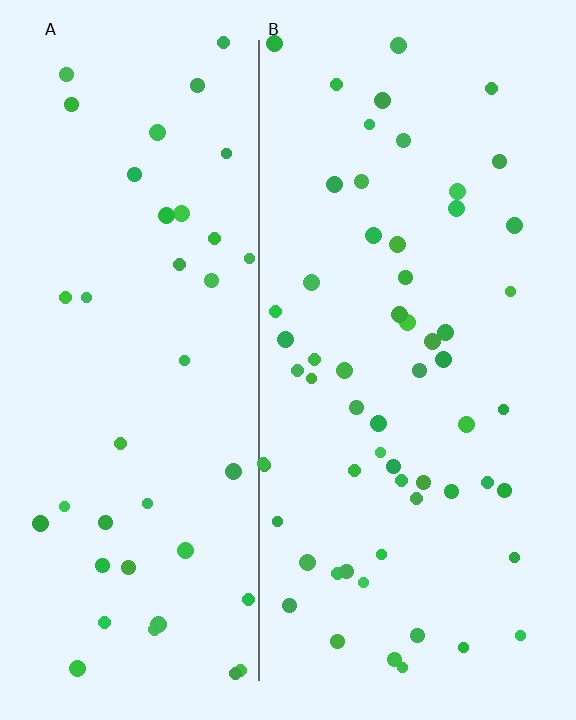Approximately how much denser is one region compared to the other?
Approximately 1.4× — region B over region A.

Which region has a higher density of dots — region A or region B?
B (the right).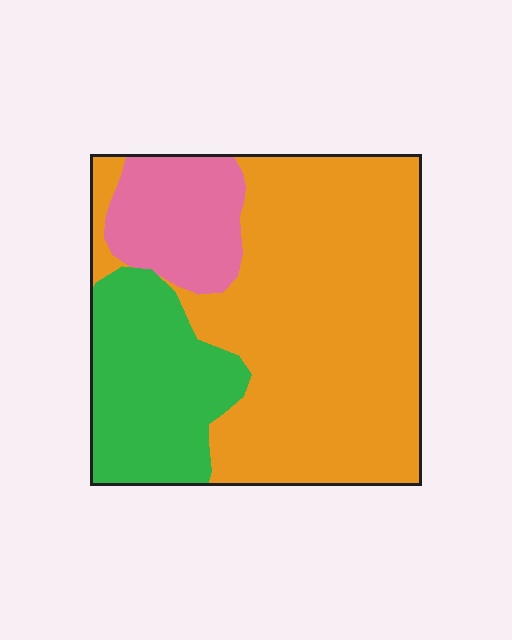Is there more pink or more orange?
Orange.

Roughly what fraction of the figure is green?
Green takes up about one quarter (1/4) of the figure.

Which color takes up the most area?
Orange, at roughly 60%.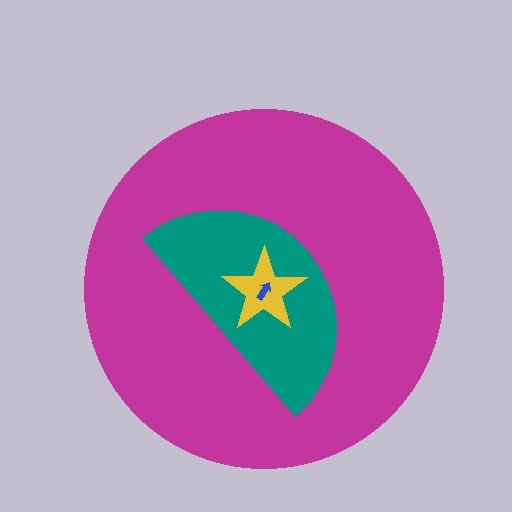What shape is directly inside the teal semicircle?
The yellow star.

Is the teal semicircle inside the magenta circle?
Yes.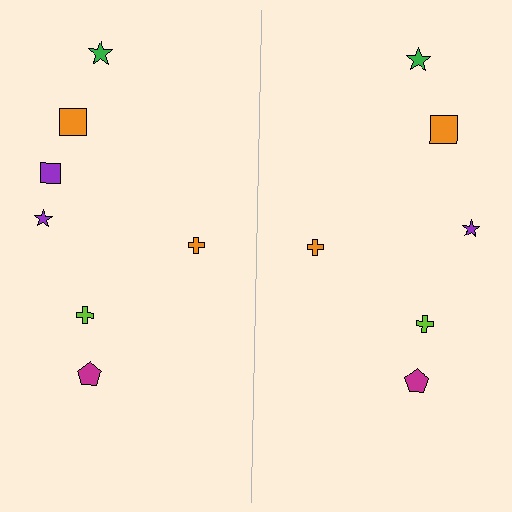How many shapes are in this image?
There are 13 shapes in this image.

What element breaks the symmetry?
A purple square is missing from the right side.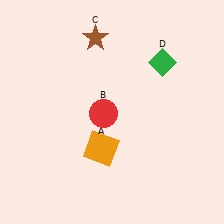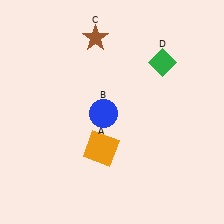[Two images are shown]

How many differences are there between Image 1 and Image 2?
There is 1 difference between the two images.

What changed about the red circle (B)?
In Image 1, B is red. In Image 2, it changed to blue.